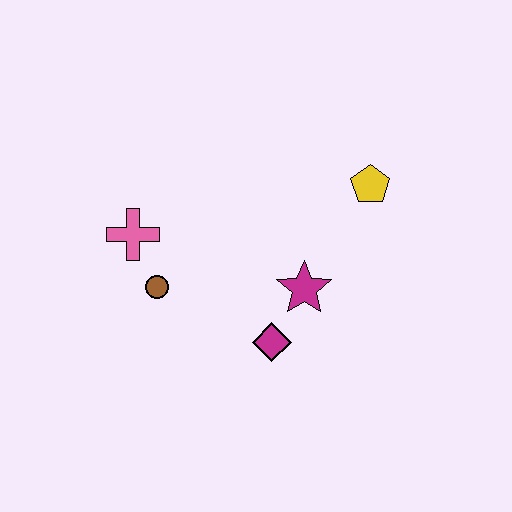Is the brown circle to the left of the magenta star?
Yes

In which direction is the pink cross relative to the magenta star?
The pink cross is to the left of the magenta star.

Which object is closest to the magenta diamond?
The magenta star is closest to the magenta diamond.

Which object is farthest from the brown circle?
The yellow pentagon is farthest from the brown circle.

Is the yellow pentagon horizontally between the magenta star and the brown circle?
No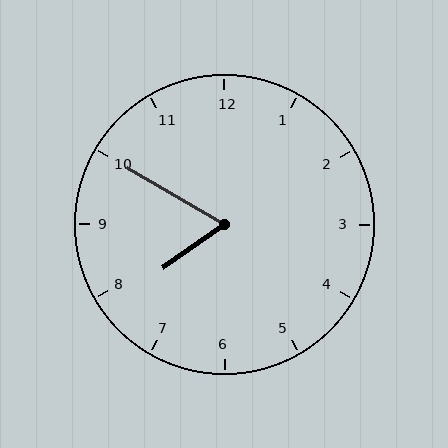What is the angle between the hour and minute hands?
Approximately 65 degrees.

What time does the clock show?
7:50.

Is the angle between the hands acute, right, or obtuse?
It is acute.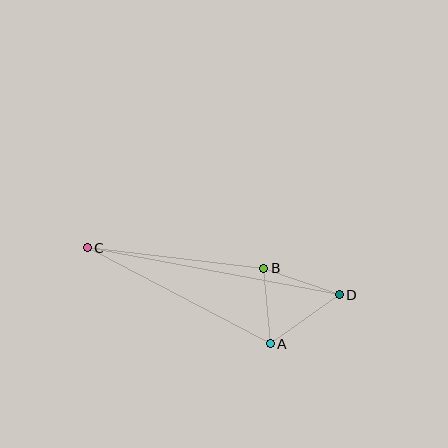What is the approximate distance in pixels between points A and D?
The distance between A and D is approximately 84 pixels.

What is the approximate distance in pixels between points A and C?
The distance between A and C is approximately 207 pixels.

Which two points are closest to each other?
Points A and B are closest to each other.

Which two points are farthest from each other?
Points C and D are farthest from each other.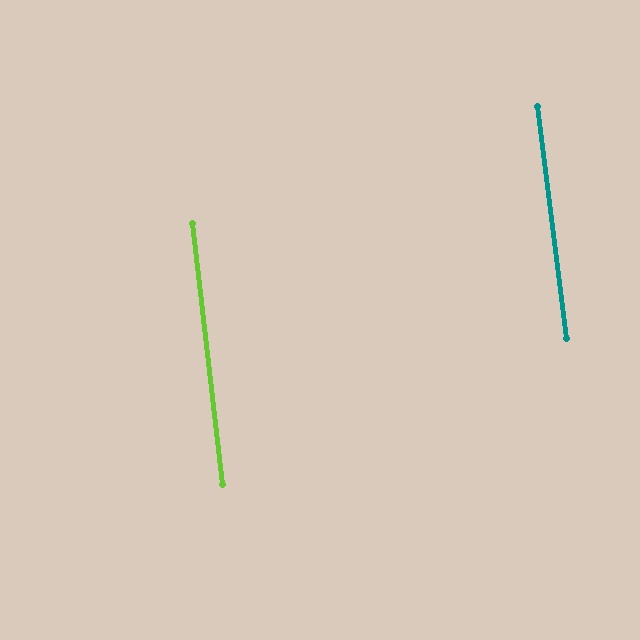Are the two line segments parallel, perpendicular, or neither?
Parallel — their directions differ by only 0.6°.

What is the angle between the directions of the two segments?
Approximately 1 degree.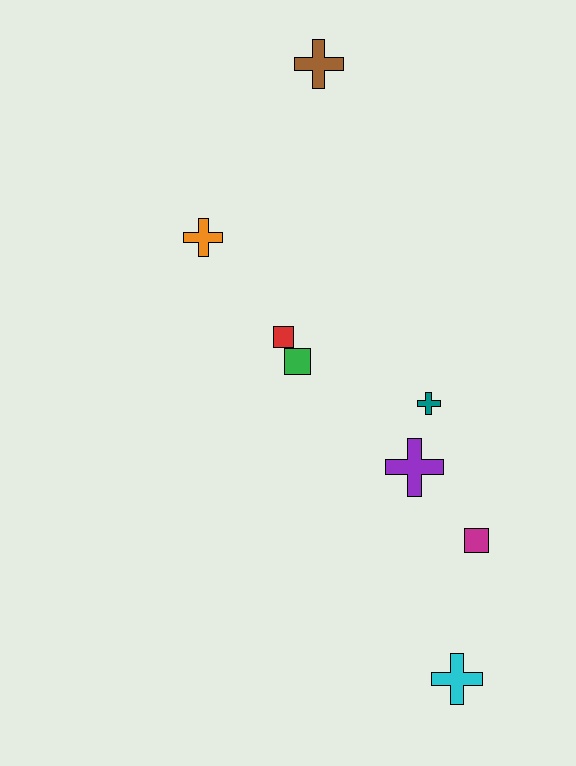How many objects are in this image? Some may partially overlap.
There are 8 objects.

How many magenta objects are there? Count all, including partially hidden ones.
There is 1 magenta object.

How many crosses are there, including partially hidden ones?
There are 5 crosses.